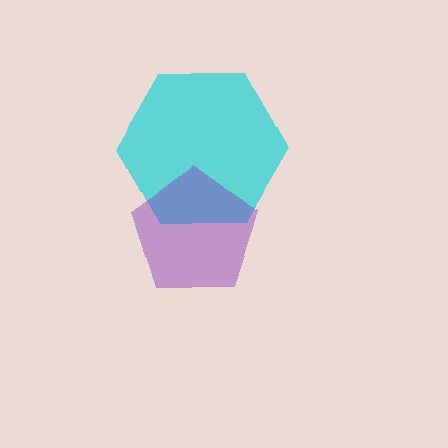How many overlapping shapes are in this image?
There are 2 overlapping shapes in the image.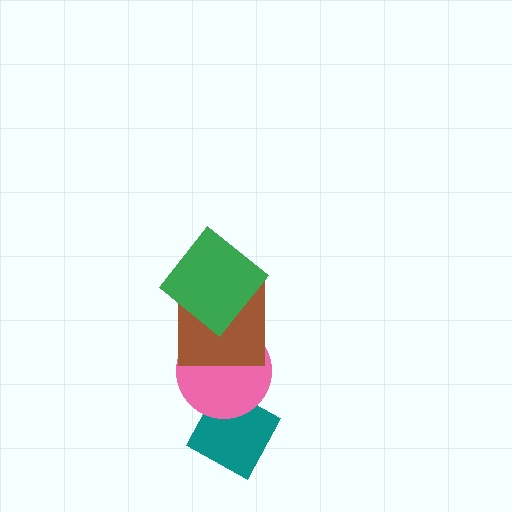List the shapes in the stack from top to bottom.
From top to bottom: the green diamond, the brown square, the pink circle, the teal diamond.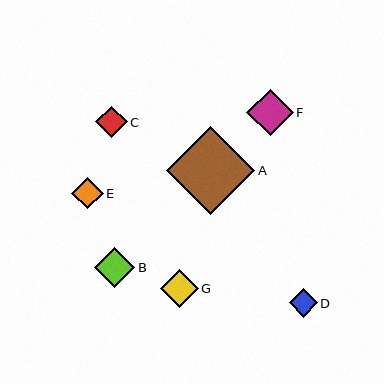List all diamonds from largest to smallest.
From largest to smallest: A, F, B, G, C, E, D.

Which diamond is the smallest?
Diamond D is the smallest with a size of approximately 28 pixels.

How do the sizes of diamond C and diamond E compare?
Diamond C and diamond E are approximately the same size.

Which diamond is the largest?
Diamond A is the largest with a size of approximately 88 pixels.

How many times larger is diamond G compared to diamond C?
Diamond G is approximately 1.2 times the size of diamond C.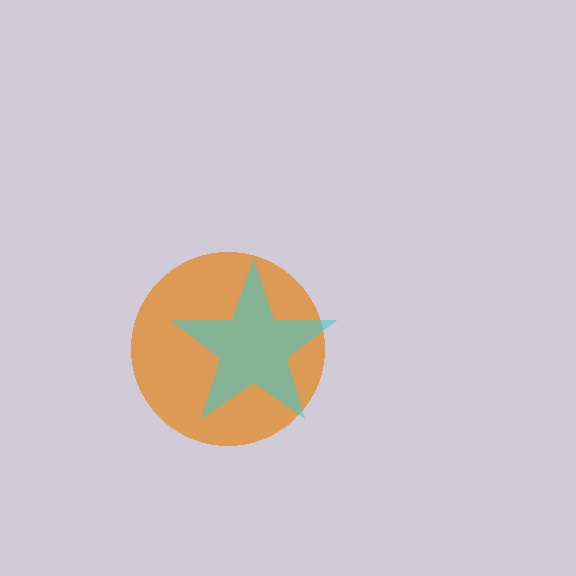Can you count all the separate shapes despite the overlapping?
Yes, there are 2 separate shapes.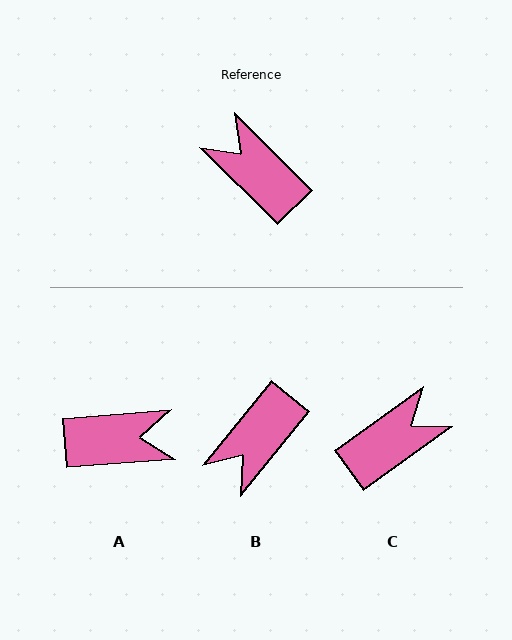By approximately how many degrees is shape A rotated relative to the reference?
Approximately 131 degrees clockwise.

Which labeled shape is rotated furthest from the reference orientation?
A, about 131 degrees away.